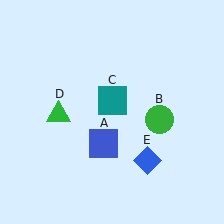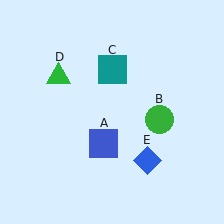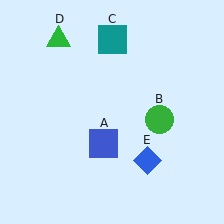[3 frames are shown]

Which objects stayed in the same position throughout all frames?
Blue square (object A) and green circle (object B) and blue diamond (object E) remained stationary.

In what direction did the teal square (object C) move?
The teal square (object C) moved up.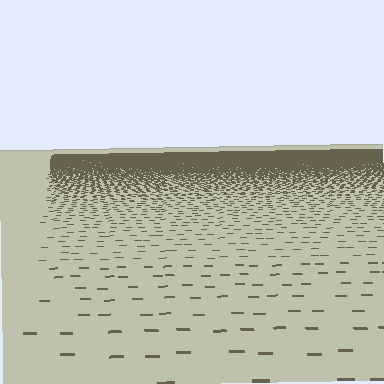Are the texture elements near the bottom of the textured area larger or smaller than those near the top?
Larger. Near the bottom, elements are closer to the viewer and appear at a bigger on-screen size.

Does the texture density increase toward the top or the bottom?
Density increases toward the top.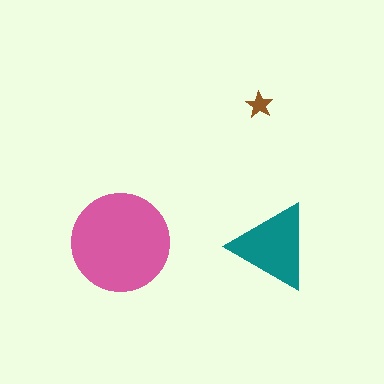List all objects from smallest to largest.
The brown star, the teal triangle, the pink circle.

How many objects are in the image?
There are 3 objects in the image.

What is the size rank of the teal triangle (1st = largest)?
2nd.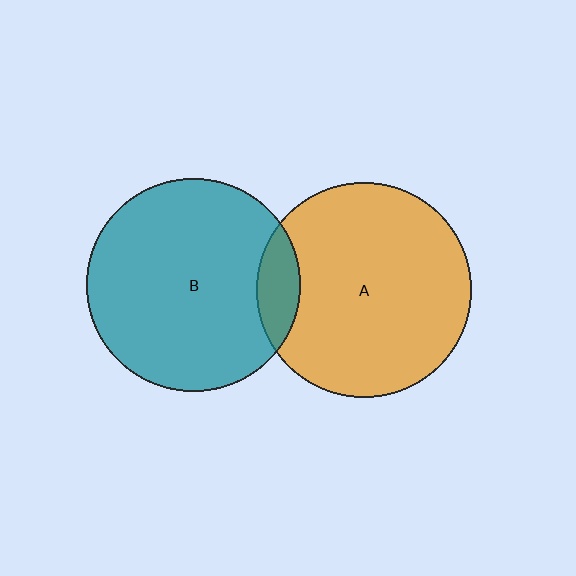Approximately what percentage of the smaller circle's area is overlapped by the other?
Approximately 10%.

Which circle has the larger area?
Circle A (orange).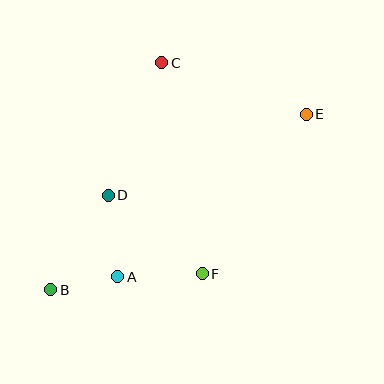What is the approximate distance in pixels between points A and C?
The distance between A and C is approximately 218 pixels.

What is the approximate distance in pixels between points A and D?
The distance between A and D is approximately 82 pixels.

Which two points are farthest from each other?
Points B and E are farthest from each other.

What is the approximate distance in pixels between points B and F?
The distance between B and F is approximately 152 pixels.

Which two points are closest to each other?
Points A and B are closest to each other.